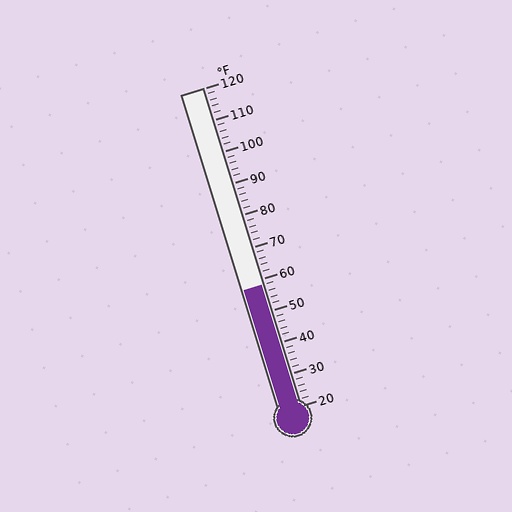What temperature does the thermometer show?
The thermometer shows approximately 58°F.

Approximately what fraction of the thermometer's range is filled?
The thermometer is filled to approximately 40% of its range.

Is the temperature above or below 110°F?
The temperature is below 110°F.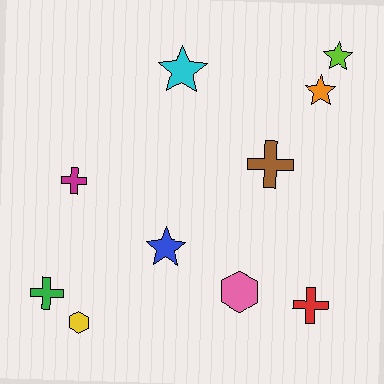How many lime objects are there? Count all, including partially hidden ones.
There is 1 lime object.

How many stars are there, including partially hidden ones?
There are 4 stars.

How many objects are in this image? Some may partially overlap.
There are 10 objects.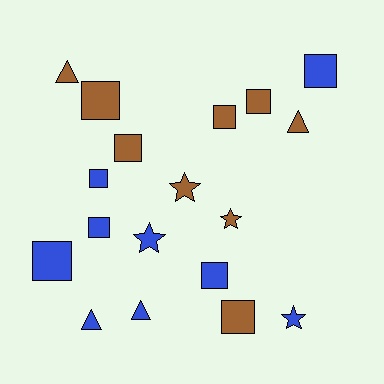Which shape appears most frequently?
Square, with 10 objects.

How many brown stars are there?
There are 2 brown stars.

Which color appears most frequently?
Blue, with 9 objects.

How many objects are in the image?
There are 18 objects.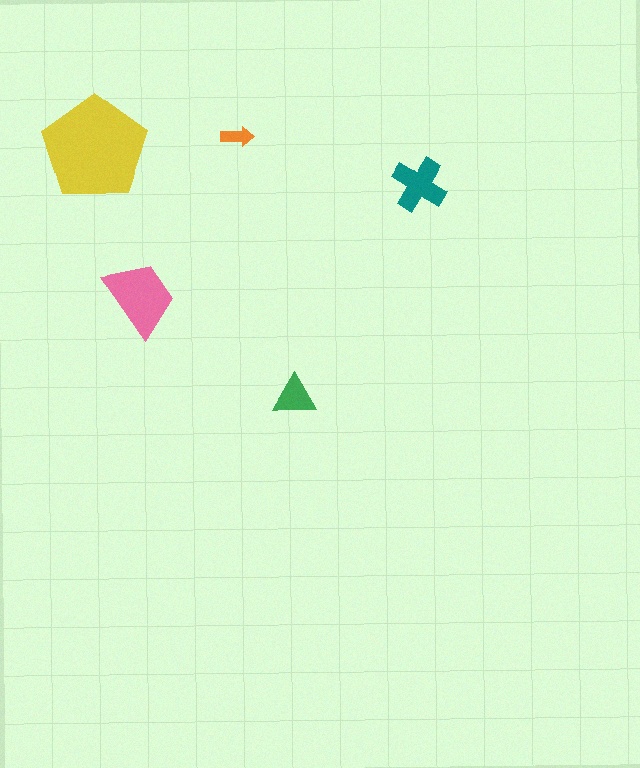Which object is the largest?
The yellow pentagon.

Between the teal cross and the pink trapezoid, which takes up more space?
The pink trapezoid.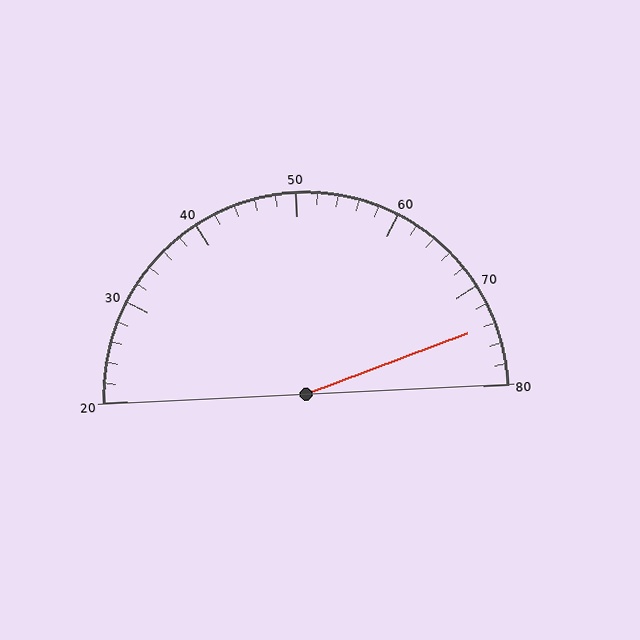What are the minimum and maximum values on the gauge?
The gauge ranges from 20 to 80.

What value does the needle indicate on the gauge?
The needle indicates approximately 74.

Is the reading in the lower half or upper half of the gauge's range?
The reading is in the upper half of the range (20 to 80).